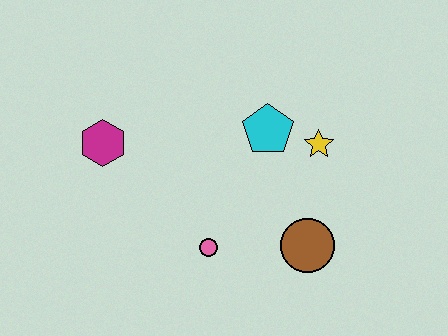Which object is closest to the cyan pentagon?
The yellow star is closest to the cyan pentagon.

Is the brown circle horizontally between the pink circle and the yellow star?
Yes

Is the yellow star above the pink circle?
Yes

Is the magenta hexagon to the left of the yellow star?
Yes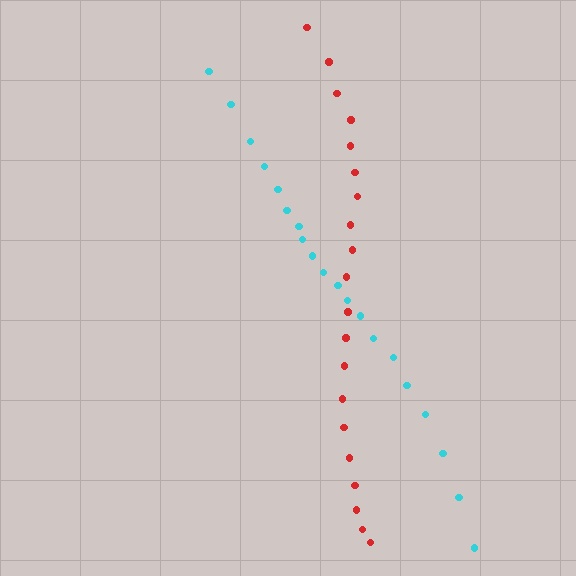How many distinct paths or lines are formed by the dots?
There are 2 distinct paths.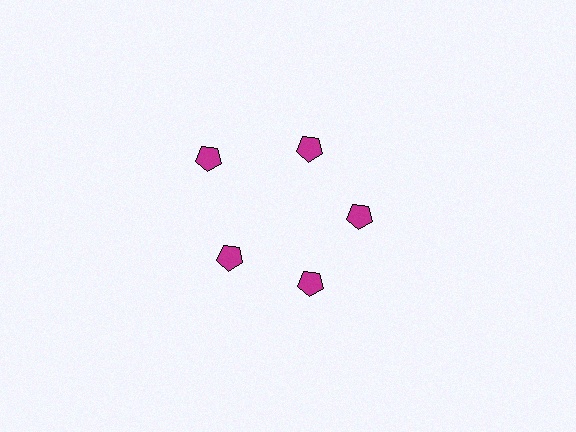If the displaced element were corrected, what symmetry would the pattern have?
It would have 5-fold rotational symmetry — the pattern would map onto itself every 72 degrees.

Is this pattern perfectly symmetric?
No. The 5 magenta pentagons are arranged in a ring, but one element near the 10 o'clock position is pushed outward from the center, breaking the 5-fold rotational symmetry.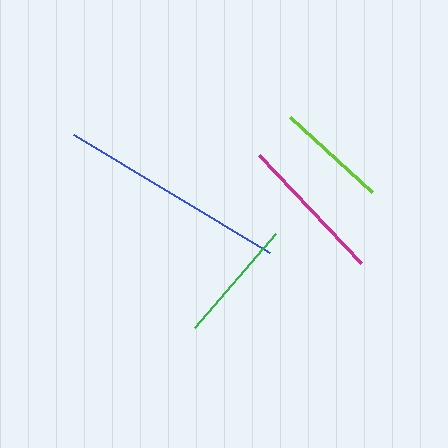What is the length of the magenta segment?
The magenta segment is approximately 148 pixels long.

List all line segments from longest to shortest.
From longest to shortest: blue, magenta, green, lime.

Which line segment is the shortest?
The lime line is the shortest at approximately 111 pixels.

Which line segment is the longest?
The blue line is the longest at approximately 228 pixels.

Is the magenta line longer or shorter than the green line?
The magenta line is longer than the green line.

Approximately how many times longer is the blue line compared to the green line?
The blue line is approximately 1.8 times the length of the green line.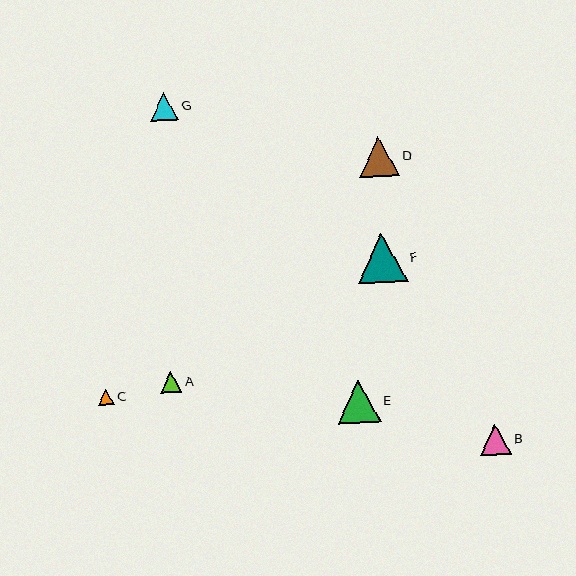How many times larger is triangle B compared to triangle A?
Triangle B is approximately 1.5 times the size of triangle A.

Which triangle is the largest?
Triangle F is the largest with a size of approximately 49 pixels.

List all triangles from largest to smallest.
From largest to smallest: F, E, D, B, G, A, C.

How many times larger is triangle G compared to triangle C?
Triangle G is approximately 1.7 times the size of triangle C.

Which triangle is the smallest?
Triangle C is the smallest with a size of approximately 16 pixels.